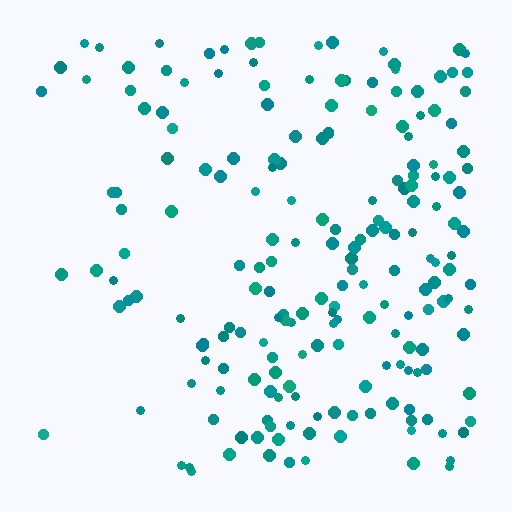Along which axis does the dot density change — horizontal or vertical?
Horizontal.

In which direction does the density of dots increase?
From left to right, with the right side densest.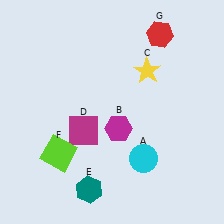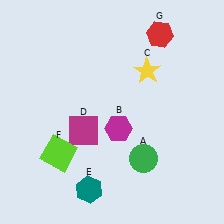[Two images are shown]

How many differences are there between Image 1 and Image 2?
There is 1 difference between the two images.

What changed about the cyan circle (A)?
In Image 1, A is cyan. In Image 2, it changed to green.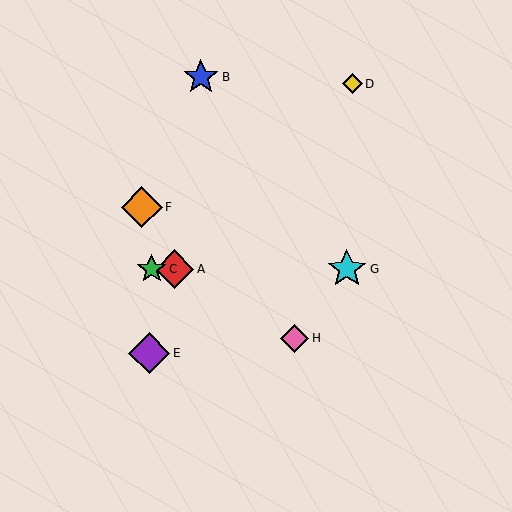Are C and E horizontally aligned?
No, C is at y≈269 and E is at y≈353.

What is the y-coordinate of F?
Object F is at y≈207.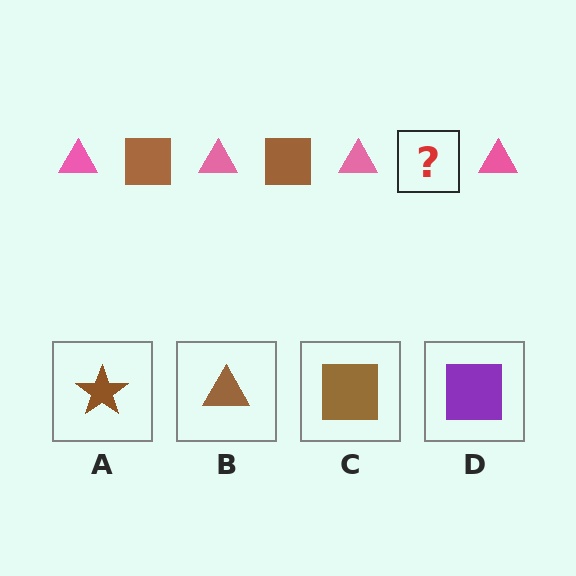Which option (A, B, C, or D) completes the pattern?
C.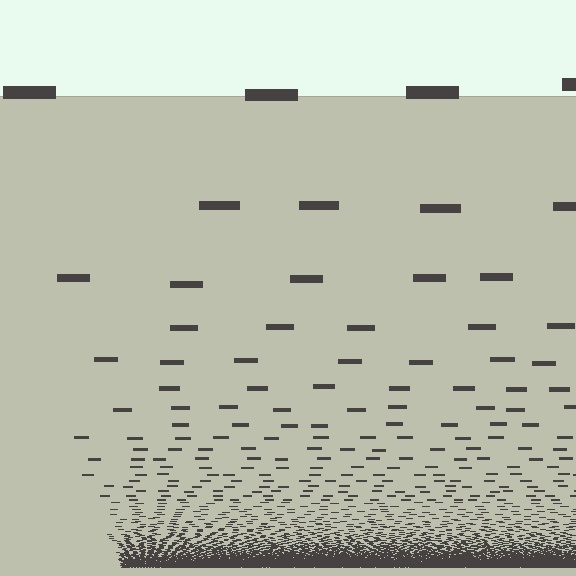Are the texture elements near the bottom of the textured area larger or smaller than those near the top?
Smaller. The gradient is inverted — elements near the bottom are smaller and denser.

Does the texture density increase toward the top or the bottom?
Density increases toward the bottom.